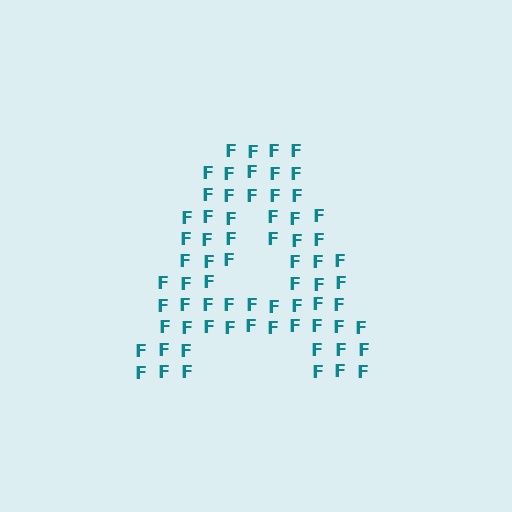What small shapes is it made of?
It is made of small letter F's.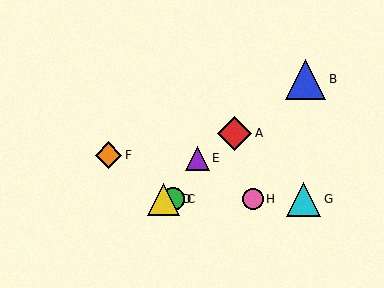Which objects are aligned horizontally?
Objects C, D, G, H are aligned horizontally.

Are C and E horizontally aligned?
No, C is at y≈199 and E is at y≈158.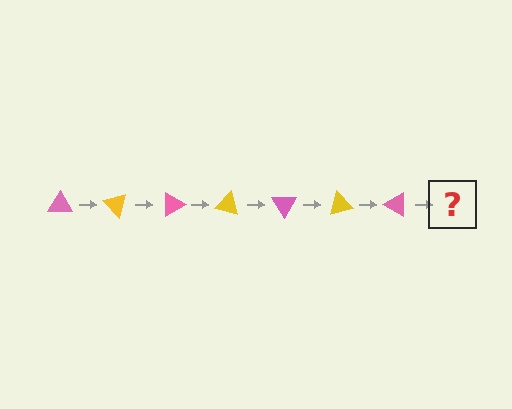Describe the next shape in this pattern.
It should be a yellow triangle, rotated 315 degrees from the start.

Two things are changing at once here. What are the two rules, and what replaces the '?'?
The two rules are that it rotates 45 degrees each step and the color cycles through pink and yellow. The '?' should be a yellow triangle, rotated 315 degrees from the start.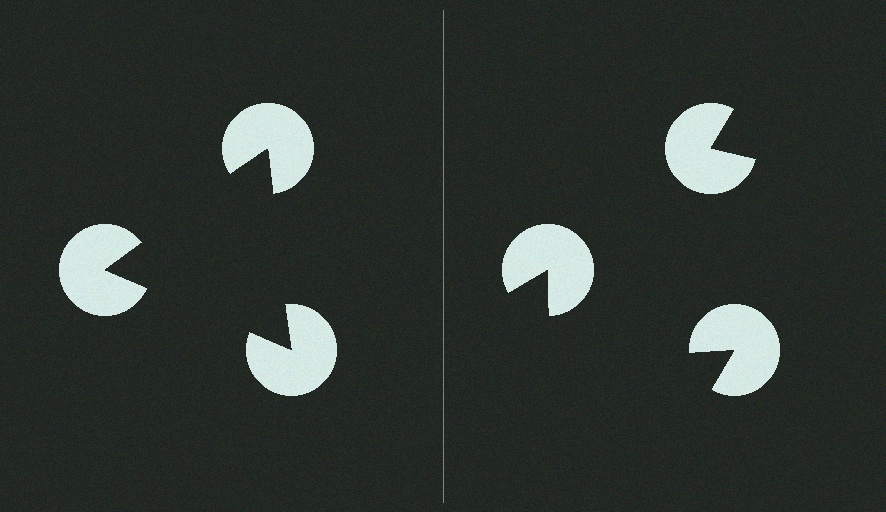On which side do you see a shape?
An illusory triangle appears on the left side. On the right side the wedge cuts are rotated, so no coherent shape forms.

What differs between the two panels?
The pac-man discs are positioned identically on both sides; only the wedge orientations differ. On the left they align to a triangle; on the right they are misaligned.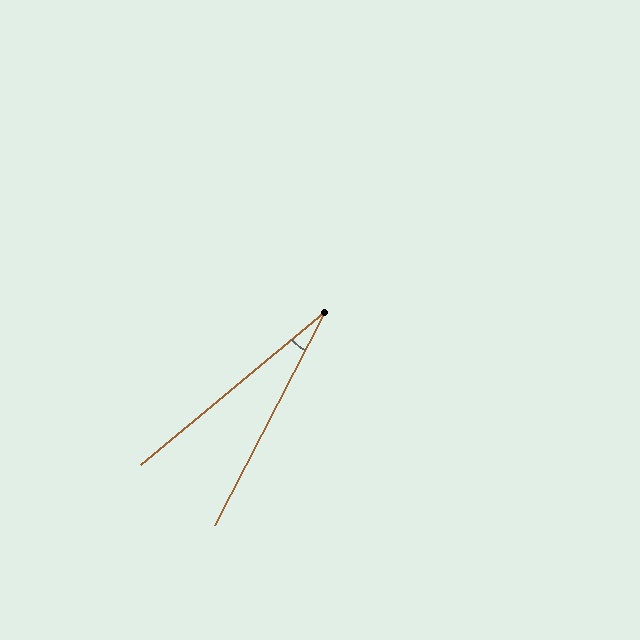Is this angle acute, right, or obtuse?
It is acute.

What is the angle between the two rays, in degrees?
Approximately 23 degrees.